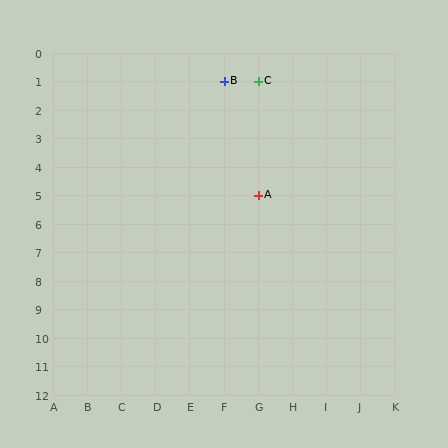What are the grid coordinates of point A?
Point A is at grid coordinates (G, 5).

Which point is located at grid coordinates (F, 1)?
Point B is at (F, 1).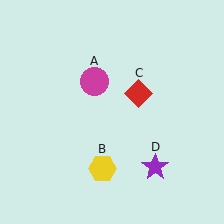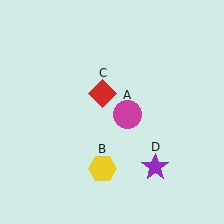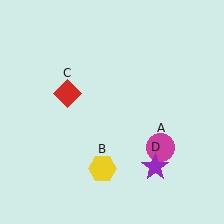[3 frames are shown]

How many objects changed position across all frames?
2 objects changed position: magenta circle (object A), red diamond (object C).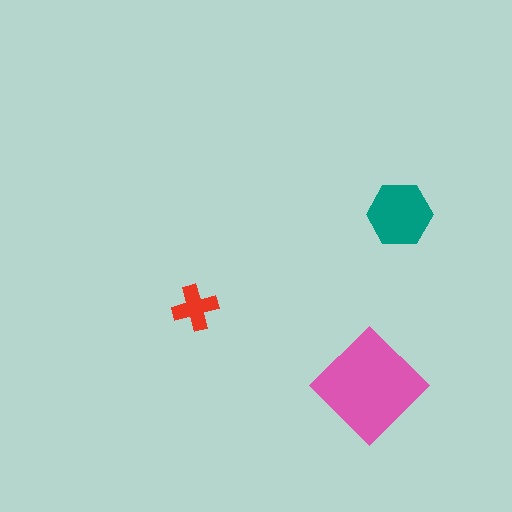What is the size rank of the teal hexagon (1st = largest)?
2nd.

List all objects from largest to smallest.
The pink diamond, the teal hexagon, the red cross.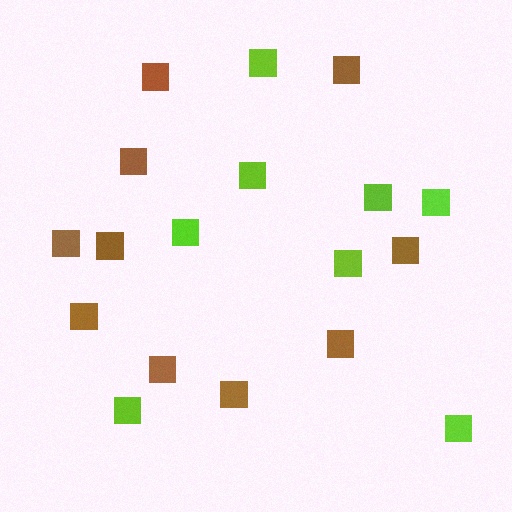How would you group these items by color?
There are 2 groups: one group of brown squares (10) and one group of lime squares (8).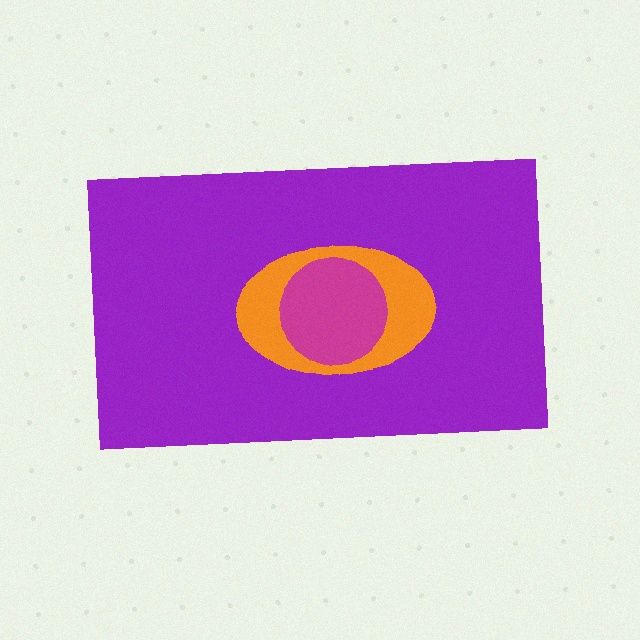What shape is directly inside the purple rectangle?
The orange ellipse.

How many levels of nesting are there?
3.